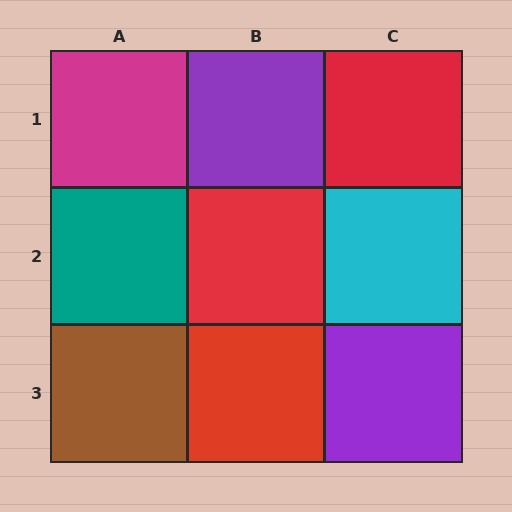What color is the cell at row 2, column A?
Teal.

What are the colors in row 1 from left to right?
Magenta, purple, red.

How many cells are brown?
1 cell is brown.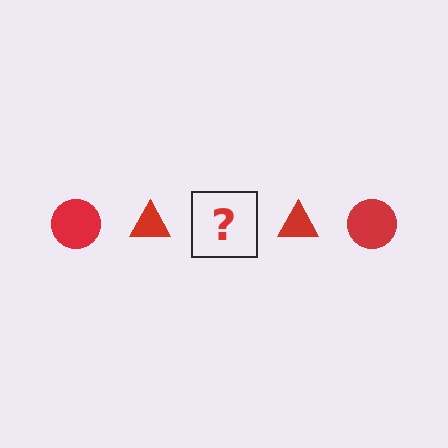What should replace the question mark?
The question mark should be replaced with a red circle.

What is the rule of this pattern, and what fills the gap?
The rule is that the pattern cycles through circle, triangle shapes in red. The gap should be filled with a red circle.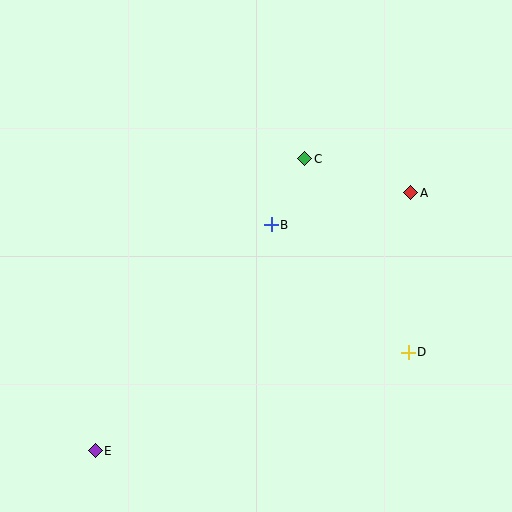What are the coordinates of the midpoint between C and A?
The midpoint between C and A is at (358, 176).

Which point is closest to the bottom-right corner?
Point D is closest to the bottom-right corner.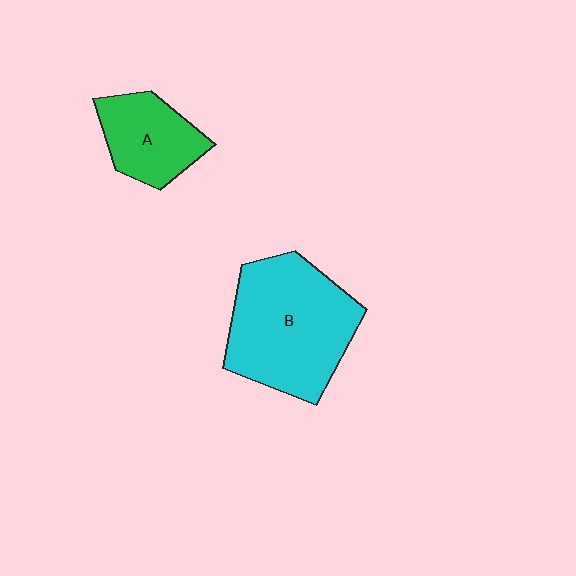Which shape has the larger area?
Shape B (cyan).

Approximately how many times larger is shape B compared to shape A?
Approximately 2.0 times.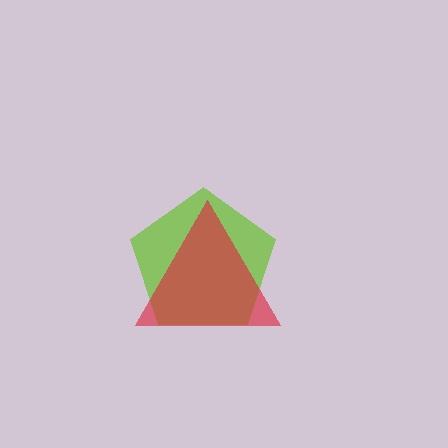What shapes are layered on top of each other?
The layered shapes are: a lime pentagon, a red triangle.